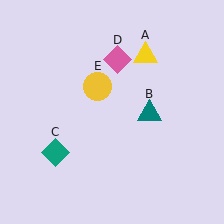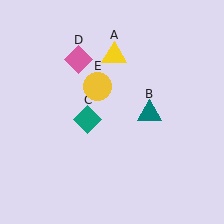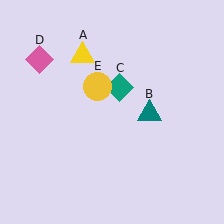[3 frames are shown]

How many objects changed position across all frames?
3 objects changed position: yellow triangle (object A), teal diamond (object C), pink diamond (object D).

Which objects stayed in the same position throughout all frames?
Teal triangle (object B) and yellow circle (object E) remained stationary.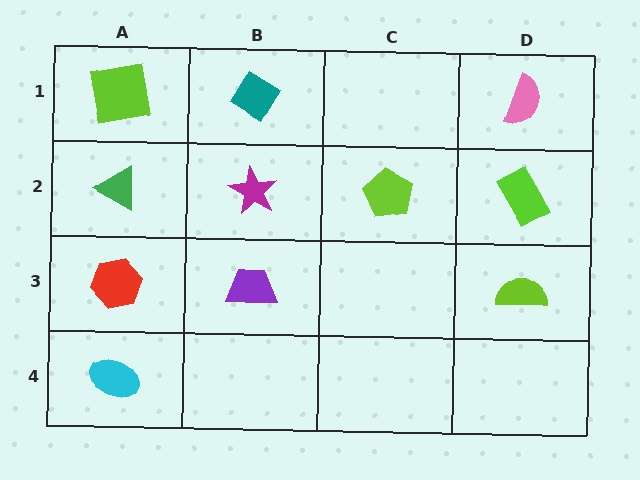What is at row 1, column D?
A pink semicircle.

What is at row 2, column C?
A lime pentagon.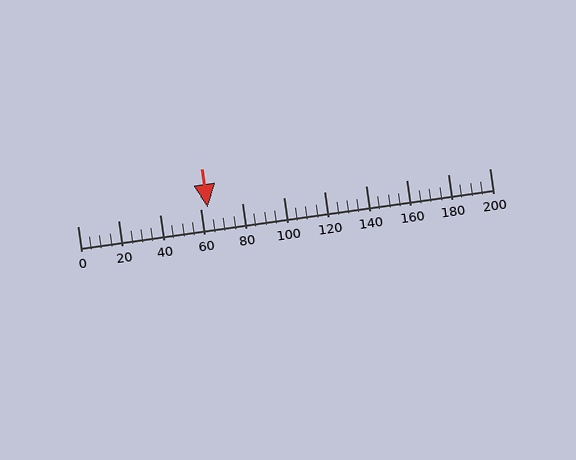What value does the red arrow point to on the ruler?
The red arrow points to approximately 63.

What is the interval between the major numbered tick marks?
The major tick marks are spaced 20 units apart.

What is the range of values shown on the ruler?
The ruler shows values from 0 to 200.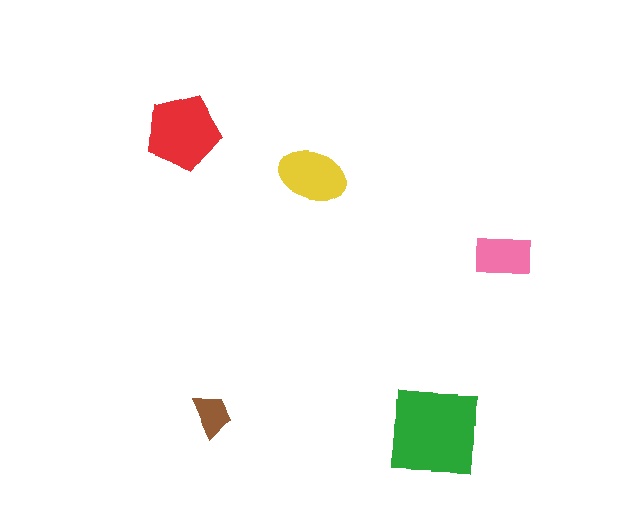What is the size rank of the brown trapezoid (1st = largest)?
5th.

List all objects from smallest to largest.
The brown trapezoid, the pink rectangle, the yellow ellipse, the red pentagon, the green square.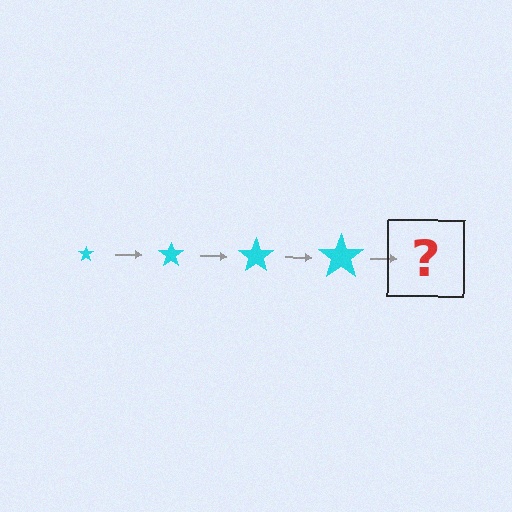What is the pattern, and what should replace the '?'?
The pattern is that the star gets progressively larger each step. The '?' should be a cyan star, larger than the previous one.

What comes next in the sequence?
The next element should be a cyan star, larger than the previous one.